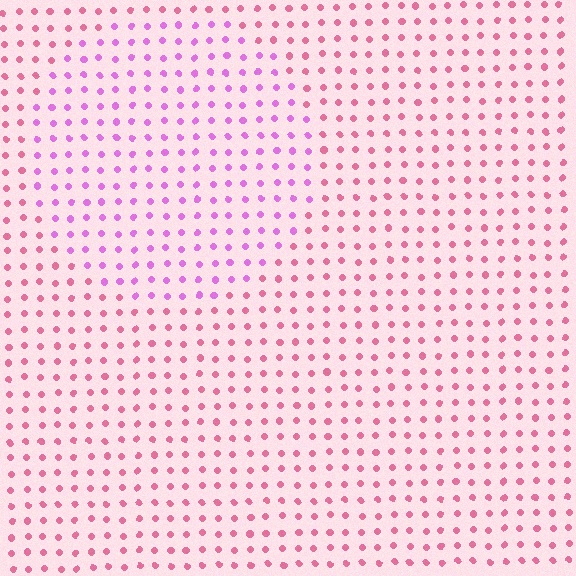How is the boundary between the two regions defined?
The boundary is defined purely by a slight shift in hue (about 38 degrees). Spacing, size, and orientation are identical on both sides.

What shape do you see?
I see a circle.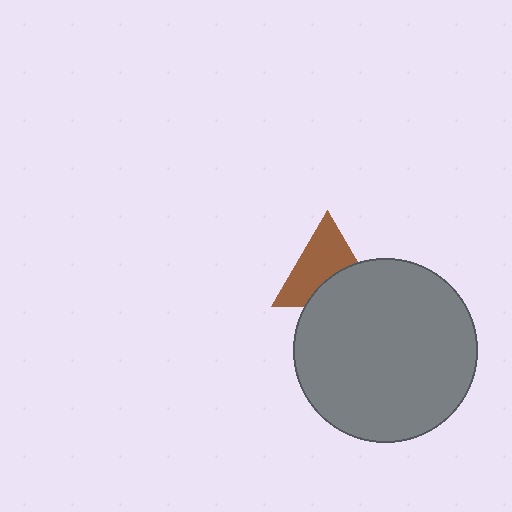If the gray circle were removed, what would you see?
You would see the complete brown triangle.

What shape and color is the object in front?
The object in front is a gray circle.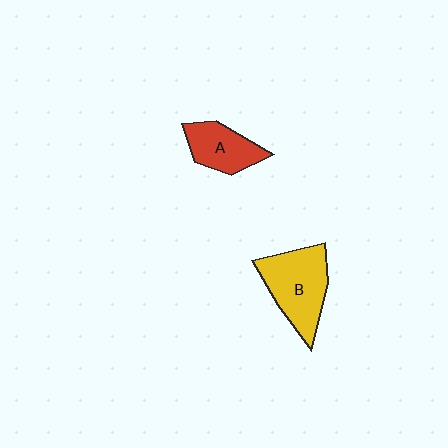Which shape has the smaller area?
Shape A (red).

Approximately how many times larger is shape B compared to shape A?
Approximately 1.5 times.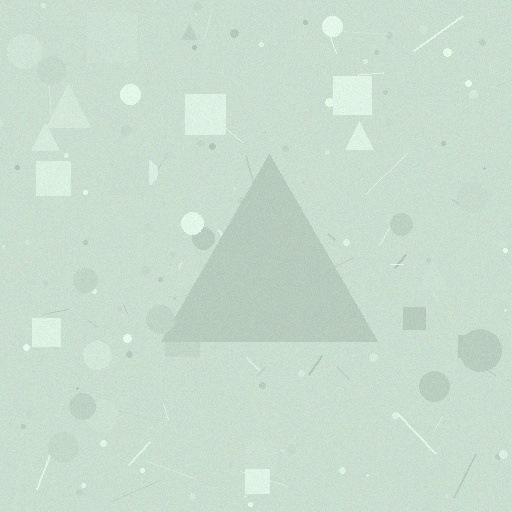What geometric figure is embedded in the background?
A triangle is embedded in the background.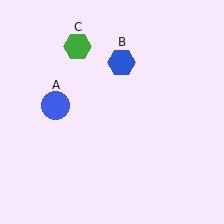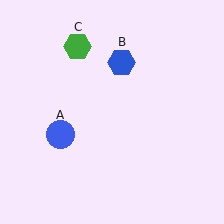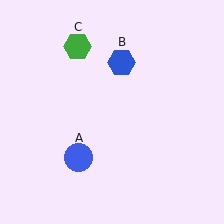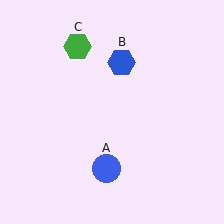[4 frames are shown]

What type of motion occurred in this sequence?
The blue circle (object A) rotated counterclockwise around the center of the scene.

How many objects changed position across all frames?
1 object changed position: blue circle (object A).